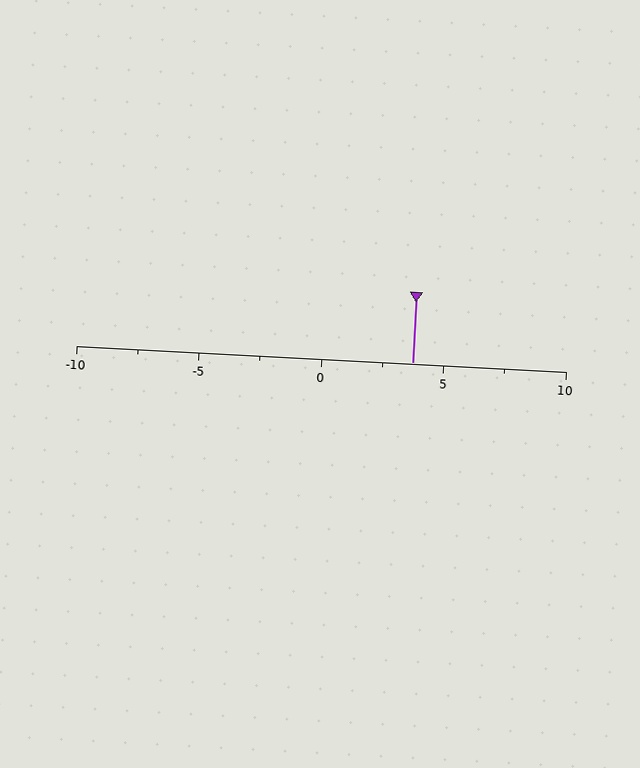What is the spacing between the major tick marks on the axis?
The major ticks are spaced 5 apart.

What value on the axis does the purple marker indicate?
The marker indicates approximately 3.8.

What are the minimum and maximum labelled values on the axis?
The axis runs from -10 to 10.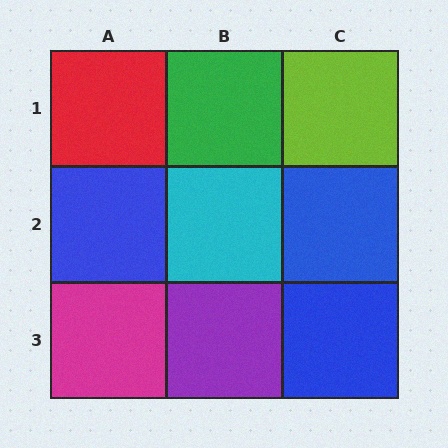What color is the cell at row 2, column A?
Blue.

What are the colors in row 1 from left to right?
Red, green, lime.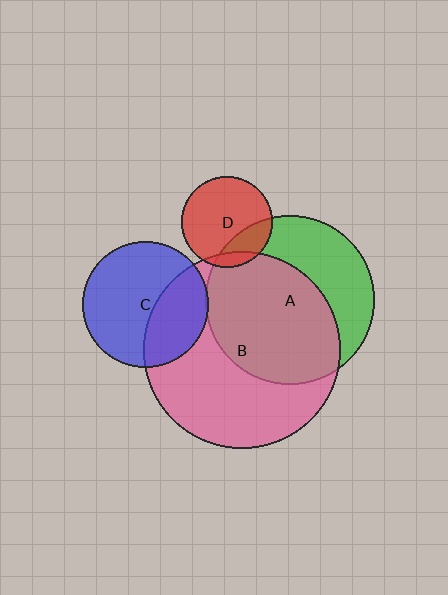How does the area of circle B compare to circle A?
Approximately 1.4 times.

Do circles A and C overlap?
Yes.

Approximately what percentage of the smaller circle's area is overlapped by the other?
Approximately 5%.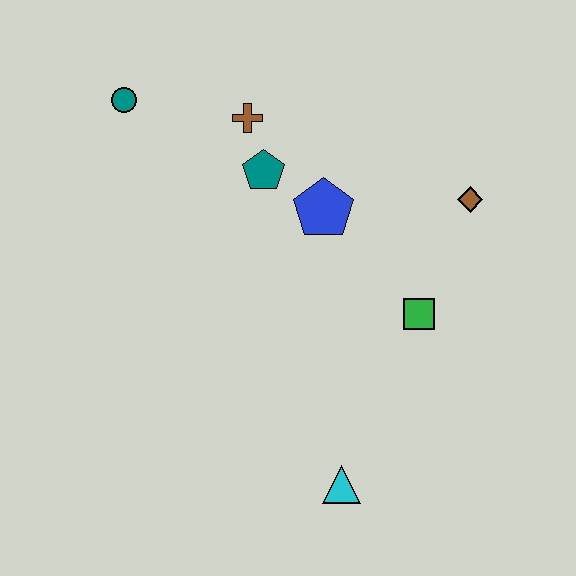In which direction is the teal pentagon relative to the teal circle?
The teal pentagon is to the right of the teal circle.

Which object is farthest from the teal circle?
The cyan triangle is farthest from the teal circle.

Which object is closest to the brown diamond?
The green square is closest to the brown diamond.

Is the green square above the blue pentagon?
No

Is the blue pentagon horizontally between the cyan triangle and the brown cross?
Yes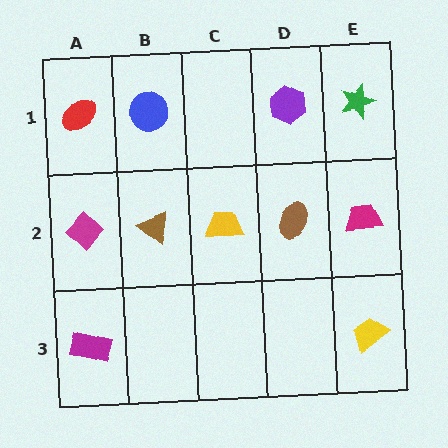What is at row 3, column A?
A magenta rectangle.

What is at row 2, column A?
A magenta diamond.